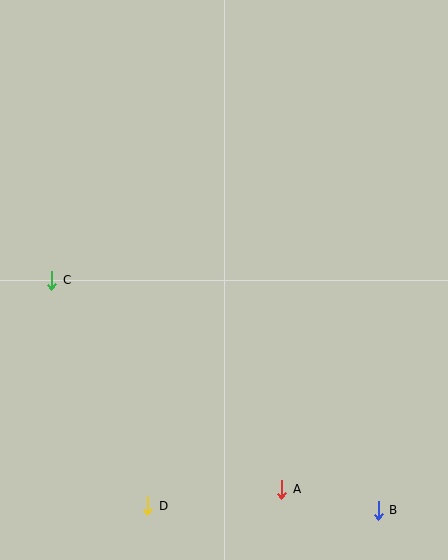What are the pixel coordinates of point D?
Point D is at (148, 506).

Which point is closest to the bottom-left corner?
Point D is closest to the bottom-left corner.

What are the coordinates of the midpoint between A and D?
The midpoint between A and D is at (215, 497).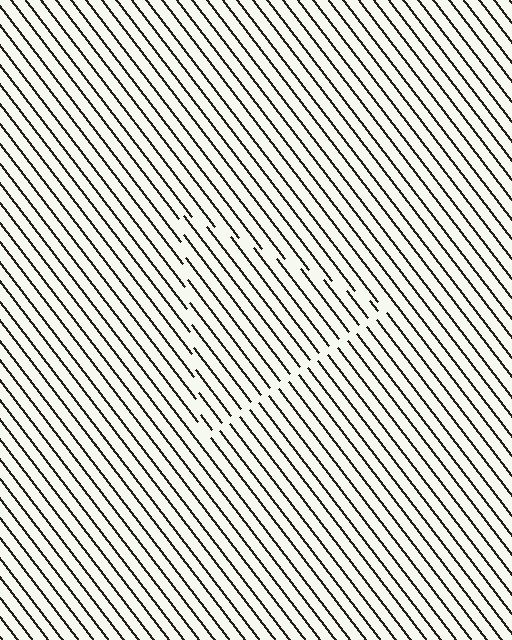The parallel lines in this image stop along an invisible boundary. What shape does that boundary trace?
An illusory triangle. The interior of the shape contains the same grating, shifted by half a period — the contour is defined by the phase discontinuity where line-ends from the inner and outer gratings abut.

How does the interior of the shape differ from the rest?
The interior of the shape contains the same grating, shifted by half a period — the contour is defined by the phase discontinuity where line-ends from the inner and outer gratings abut.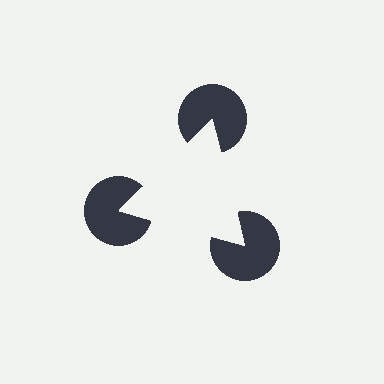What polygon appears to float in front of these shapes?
An illusory triangle — its edges are inferred from the aligned wedge cuts in the pac-man discs, not physically drawn.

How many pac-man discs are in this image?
There are 3 — one at each vertex of the illusory triangle.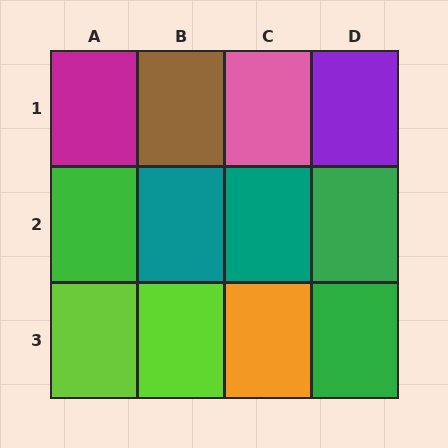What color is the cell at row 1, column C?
Pink.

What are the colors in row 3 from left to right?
Lime, lime, orange, green.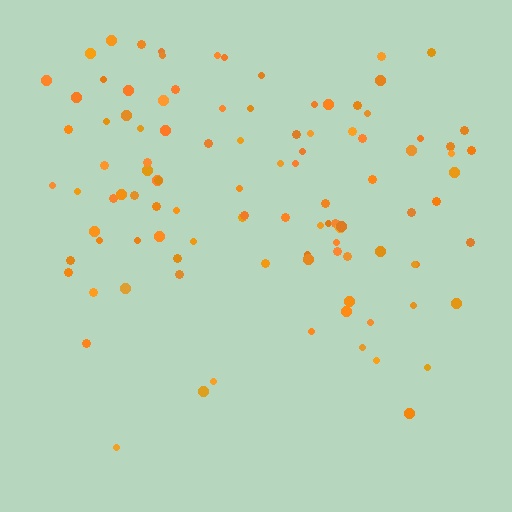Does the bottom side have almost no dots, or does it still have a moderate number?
Still a moderate number, just noticeably fewer than the top.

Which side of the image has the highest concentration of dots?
The top.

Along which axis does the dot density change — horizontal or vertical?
Vertical.